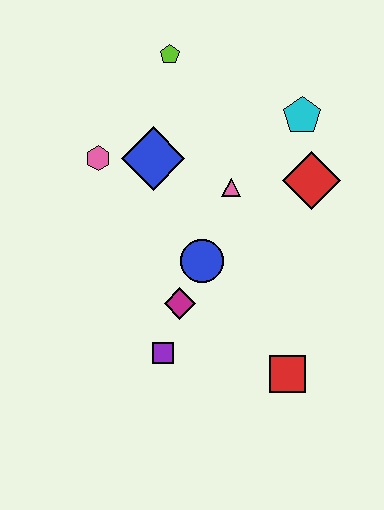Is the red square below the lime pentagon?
Yes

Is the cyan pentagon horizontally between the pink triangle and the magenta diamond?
No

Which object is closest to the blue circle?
The magenta diamond is closest to the blue circle.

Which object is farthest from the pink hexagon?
The red square is farthest from the pink hexagon.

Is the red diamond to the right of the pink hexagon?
Yes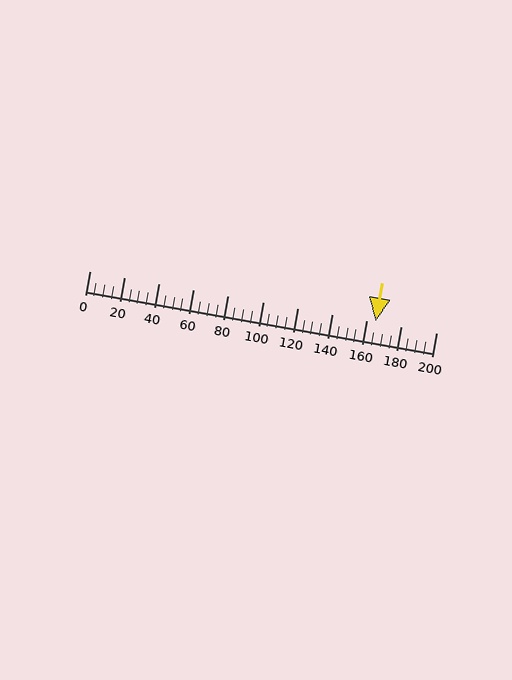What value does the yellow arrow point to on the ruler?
The yellow arrow points to approximately 165.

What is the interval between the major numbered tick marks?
The major tick marks are spaced 20 units apart.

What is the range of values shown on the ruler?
The ruler shows values from 0 to 200.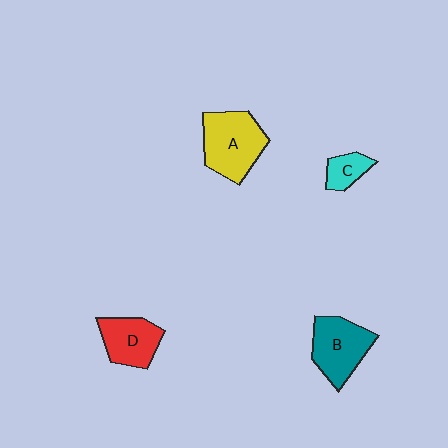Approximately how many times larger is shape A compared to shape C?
Approximately 2.7 times.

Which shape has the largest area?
Shape A (yellow).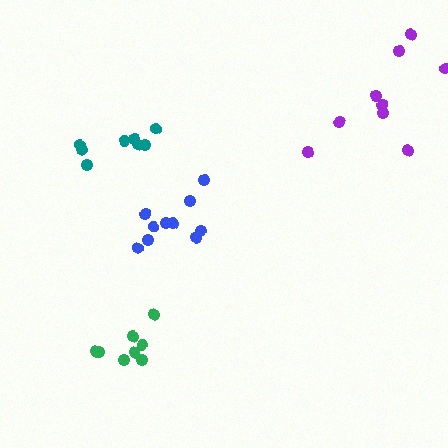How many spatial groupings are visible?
There are 4 spatial groupings.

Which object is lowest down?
The green cluster is bottommost.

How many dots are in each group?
Group 1: 10 dots, Group 2: 8 dots, Group 3: 8 dots, Group 4: 9 dots (35 total).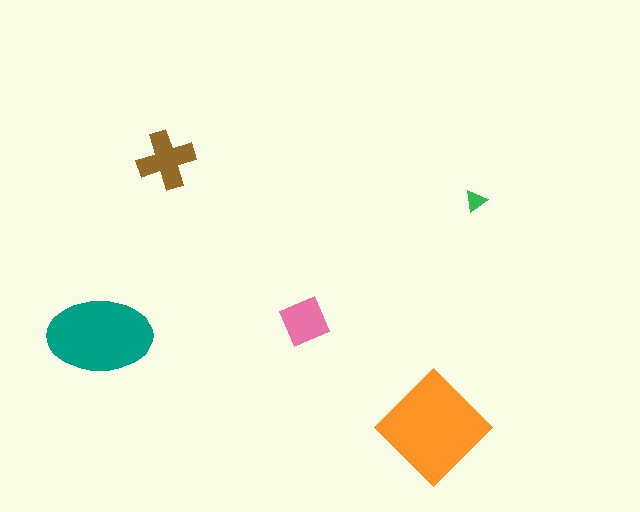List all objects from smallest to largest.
The green triangle, the pink square, the brown cross, the teal ellipse, the orange diamond.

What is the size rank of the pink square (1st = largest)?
4th.